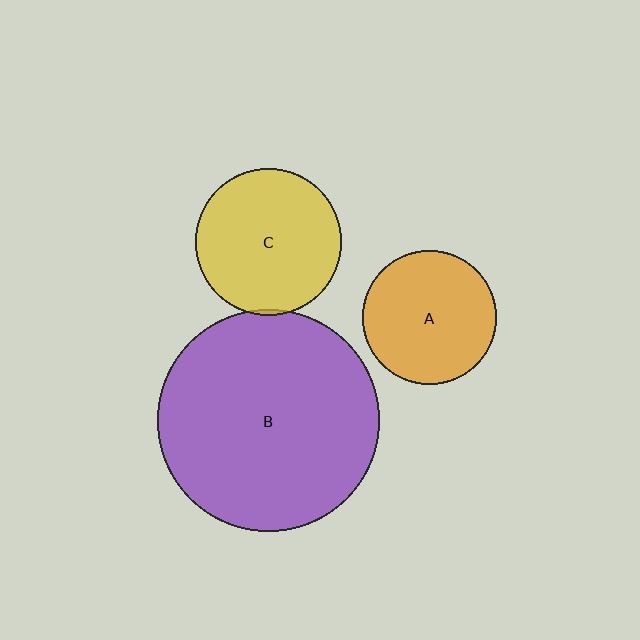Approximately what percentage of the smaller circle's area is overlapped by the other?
Approximately 5%.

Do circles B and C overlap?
Yes.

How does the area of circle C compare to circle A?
Approximately 1.2 times.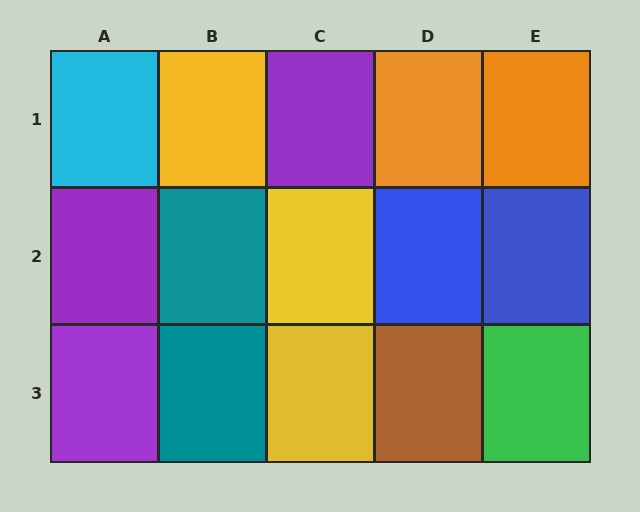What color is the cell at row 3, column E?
Green.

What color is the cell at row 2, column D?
Blue.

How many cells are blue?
2 cells are blue.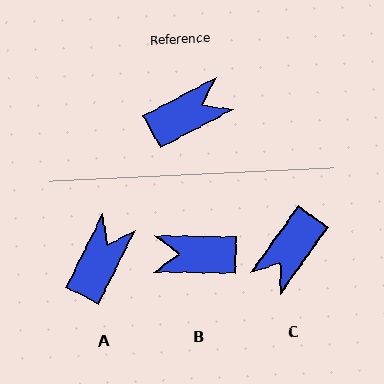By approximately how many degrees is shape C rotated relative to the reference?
Approximately 154 degrees clockwise.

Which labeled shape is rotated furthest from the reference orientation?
C, about 154 degrees away.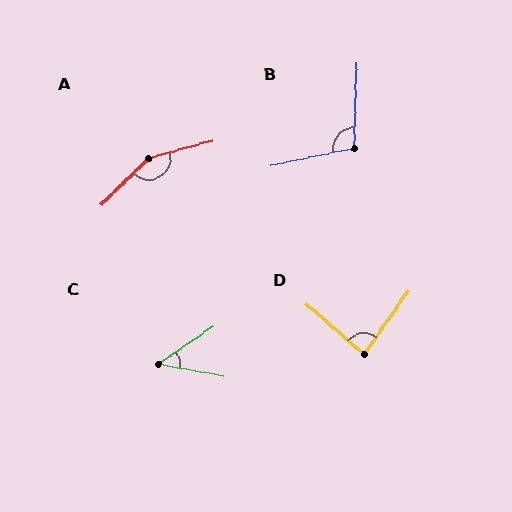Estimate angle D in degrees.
Approximately 84 degrees.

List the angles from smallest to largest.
C (45°), D (84°), B (103°), A (151°).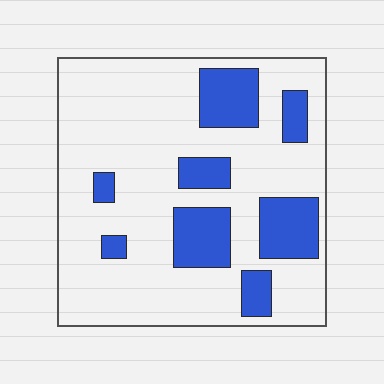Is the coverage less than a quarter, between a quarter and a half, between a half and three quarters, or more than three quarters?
Less than a quarter.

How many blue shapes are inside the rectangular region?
8.